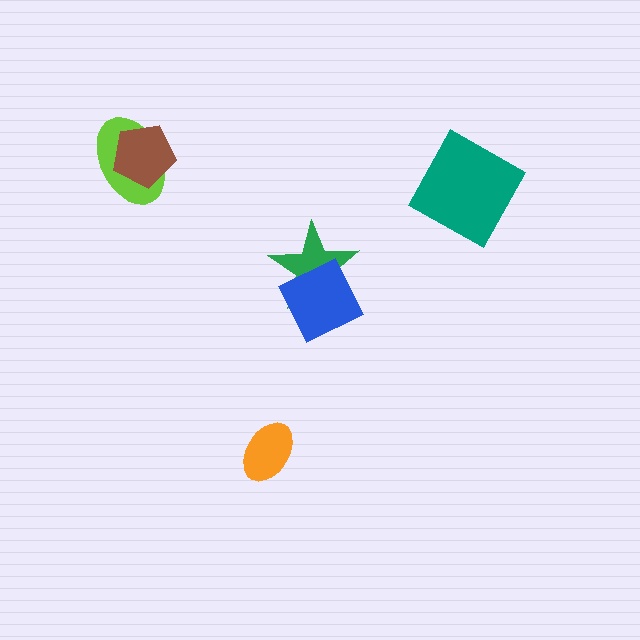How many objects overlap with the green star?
1 object overlaps with the green star.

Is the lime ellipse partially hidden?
Yes, it is partially covered by another shape.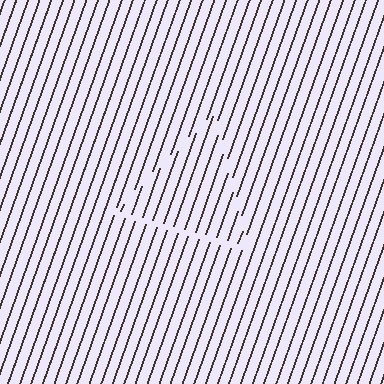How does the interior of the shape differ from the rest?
The interior of the shape contains the same grating, shifted by half a period — the contour is defined by the phase discontinuity where line-ends from the inner and outer gratings abut.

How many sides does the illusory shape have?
3 sides — the line-ends trace a triangle.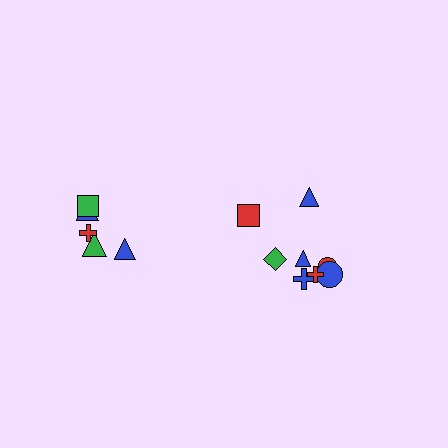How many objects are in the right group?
There are 8 objects.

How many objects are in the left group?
There are 5 objects.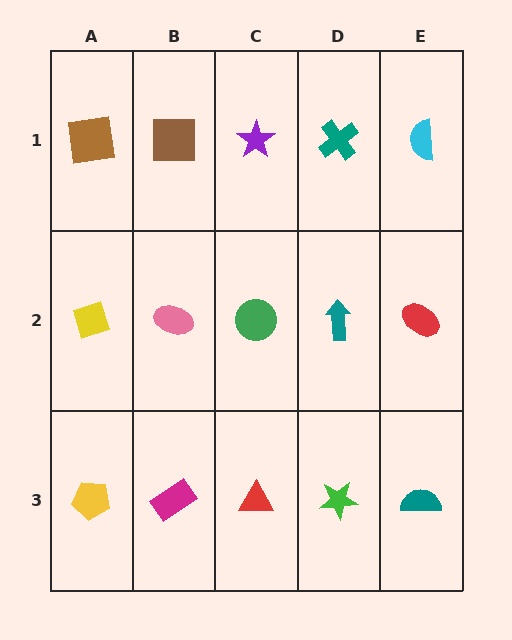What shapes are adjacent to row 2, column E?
A cyan semicircle (row 1, column E), a teal semicircle (row 3, column E), a teal arrow (row 2, column D).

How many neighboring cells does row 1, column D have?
3.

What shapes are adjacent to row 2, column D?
A teal cross (row 1, column D), a green star (row 3, column D), a green circle (row 2, column C), a red ellipse (row 2, column E).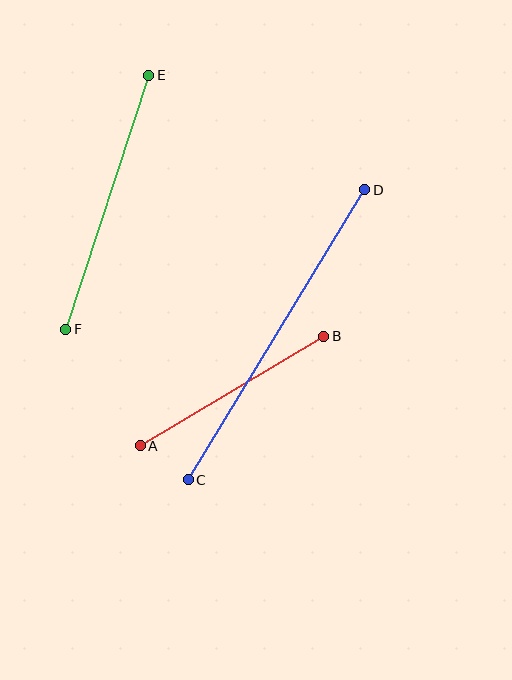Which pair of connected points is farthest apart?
Points C and D are farthest apart.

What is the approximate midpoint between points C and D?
The midpoint is at approximately (277, 335) pixels.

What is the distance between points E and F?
The distance is approximately 267 pixels.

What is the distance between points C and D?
The distance is approximately 339 pixels.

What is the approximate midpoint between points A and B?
The midpoint is at approximately (232, 391) pixels.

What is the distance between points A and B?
The distance is approximately 214 pixels.